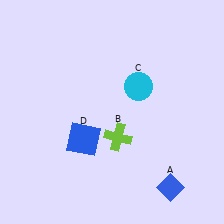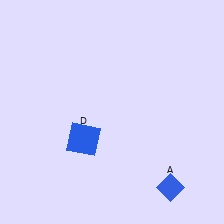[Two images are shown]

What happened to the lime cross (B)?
The lime cross (B) was removed in Image 2. It was in the bottom-right area of Image 1.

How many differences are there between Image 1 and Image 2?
There are 2 differences between the two images.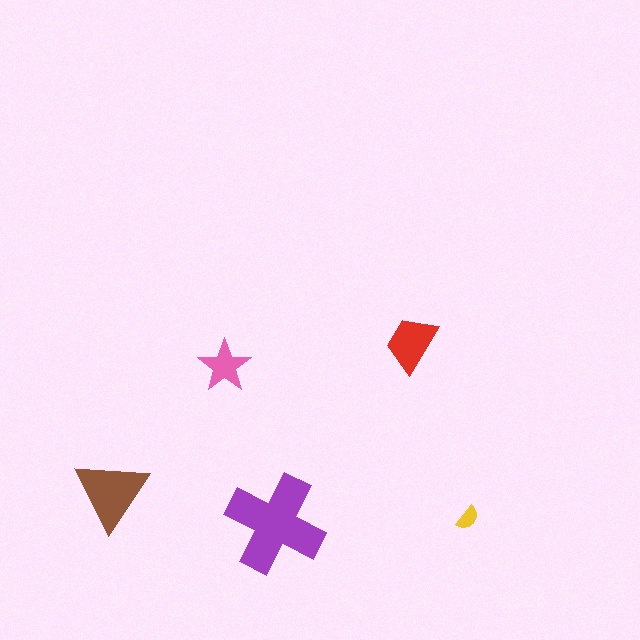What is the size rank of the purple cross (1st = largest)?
1st.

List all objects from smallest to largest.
The yellow semicircle, the pink star, the red trapezoid, the brown triangle, the purple cross.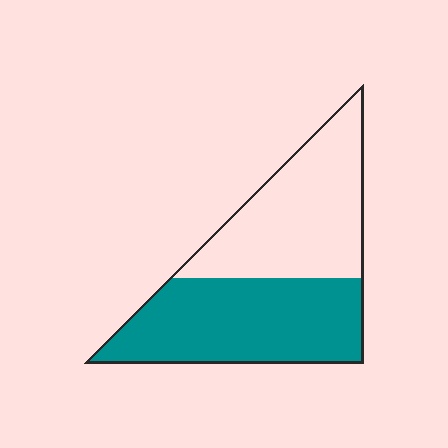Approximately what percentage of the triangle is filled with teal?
Approximately 50%.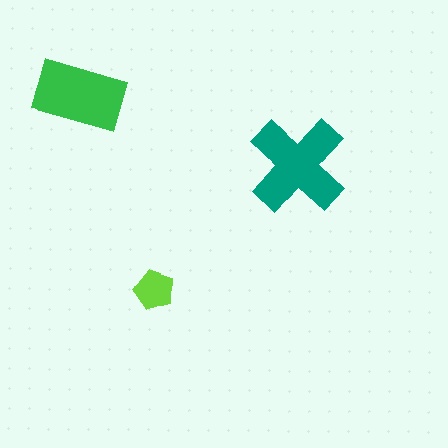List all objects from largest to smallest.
The teal cross, the green rectangle, the lime pentagon.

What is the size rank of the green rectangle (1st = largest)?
2nd.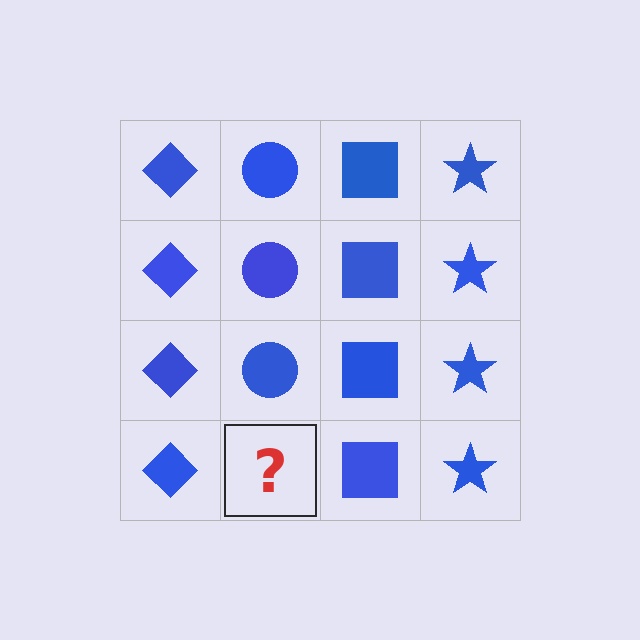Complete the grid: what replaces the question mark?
The question mark should be replaced with a blue circle.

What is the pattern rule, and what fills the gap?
The rule is that each column has a consistent shape. The gap should be filled with a blue circle.